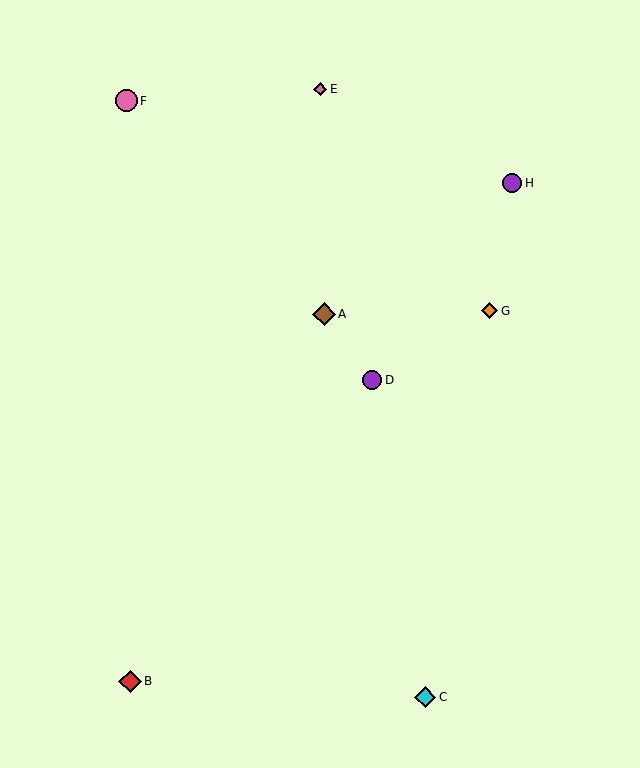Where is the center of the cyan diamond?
The center of the cyan diamond is at (425, 697).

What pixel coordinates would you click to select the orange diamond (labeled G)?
Click at (490, 311) to select the orange diamond G.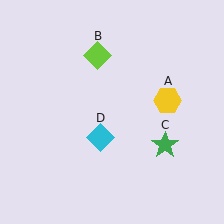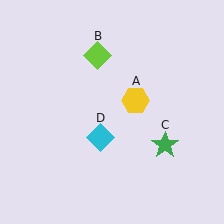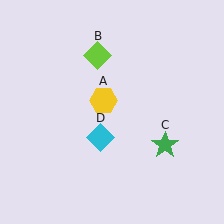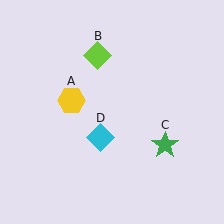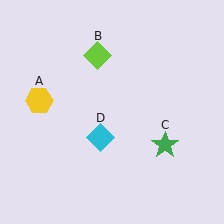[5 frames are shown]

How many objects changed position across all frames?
1 object changed position: yellow hexagon (object A).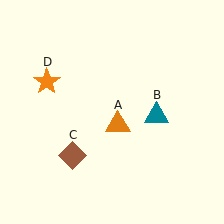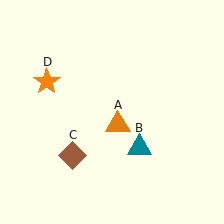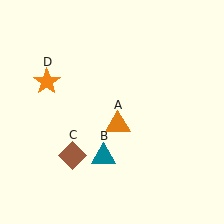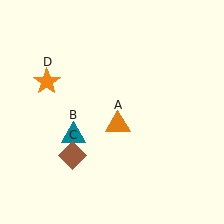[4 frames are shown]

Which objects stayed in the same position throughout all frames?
Orange triangle (object A) and brown diamond (object C) and orange star (object D) remained stationary.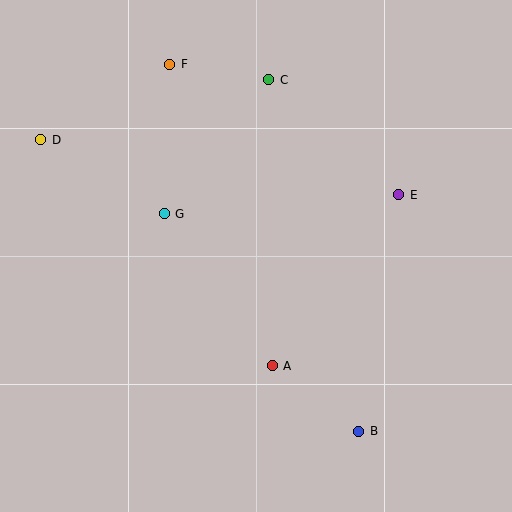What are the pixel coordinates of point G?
Point G is at (164, 214).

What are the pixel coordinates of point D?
Point D is at (41, 140).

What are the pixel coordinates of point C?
Point C is at (269, 80).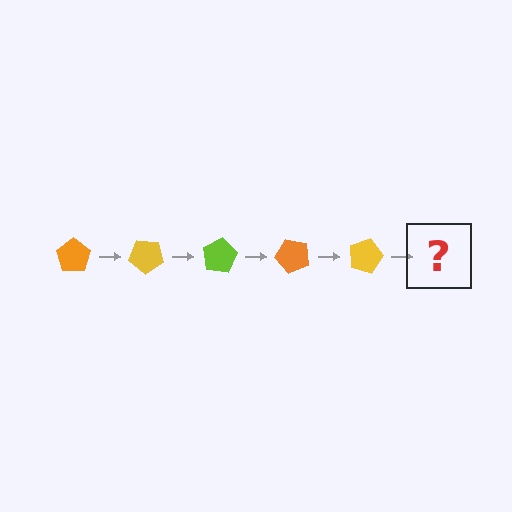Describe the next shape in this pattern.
It should be a lime pentagon, rotated 200 degrees from the start.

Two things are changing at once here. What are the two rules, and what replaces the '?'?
The two rules are that it rotates 40 degrees each step and the color cycles through orange, yellow, and lime. The '?' should be a lime pentagon, rotated 200 degrees from the start.